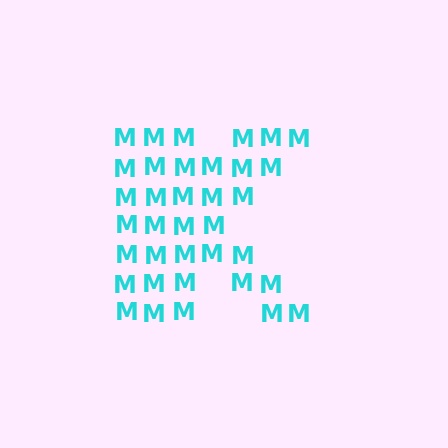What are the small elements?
The small elements are letter M's.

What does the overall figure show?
The overall figure shows the letter K.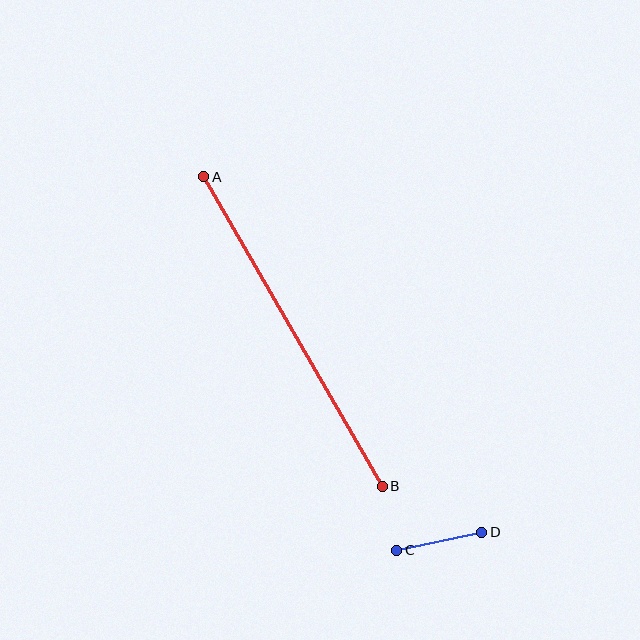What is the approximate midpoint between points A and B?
The midpoint is at approximately (293, 331) pixels.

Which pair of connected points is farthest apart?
Points A and B are farthest apart.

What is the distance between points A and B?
The distance is approximately 357 pixels.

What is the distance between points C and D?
The distance is approximately 87 pixels.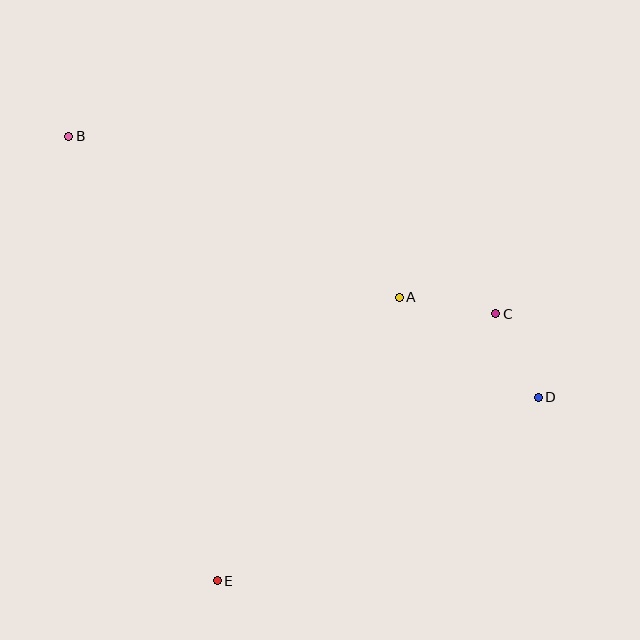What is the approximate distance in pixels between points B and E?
The distance between B and E is approximately 468 pixels.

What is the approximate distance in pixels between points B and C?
The distance between B and C is approximately 462 pixels.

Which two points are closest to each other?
Points C and D are closest to each other.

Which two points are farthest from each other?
Points B and D are farthest from each other.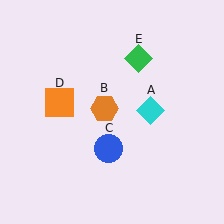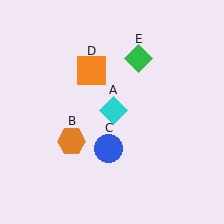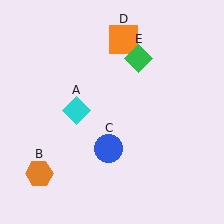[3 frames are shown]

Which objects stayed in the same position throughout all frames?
Blue circle (object C) and green diamond (object E) remained stationary.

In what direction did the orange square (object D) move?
The orange square (object D) moved up and to the right.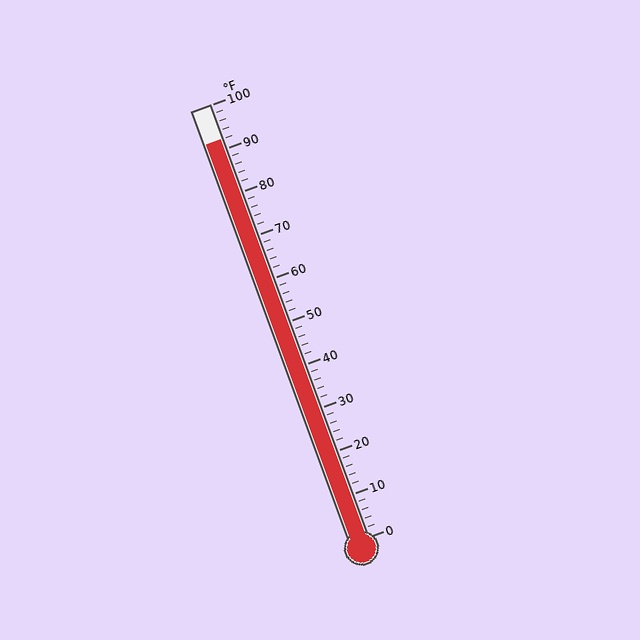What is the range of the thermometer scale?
The thermometer scale ranges from 0°F to 100°F.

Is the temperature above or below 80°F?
The temperature is above 80°F.